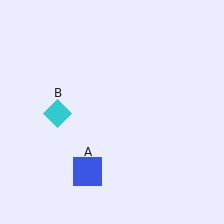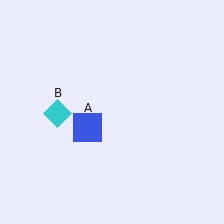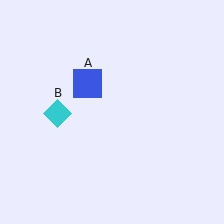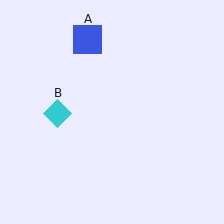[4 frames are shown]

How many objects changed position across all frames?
1 object changed position: blue square (object A).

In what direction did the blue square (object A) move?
The blue square (object A) moved up.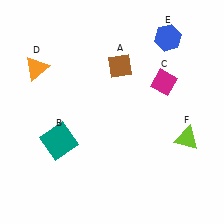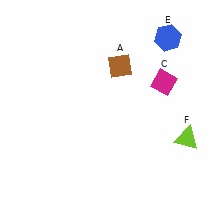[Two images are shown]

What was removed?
The teal square (B), the orange triangle (D) were removed in Image 2.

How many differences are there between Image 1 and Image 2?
There are 2 differences between the two images.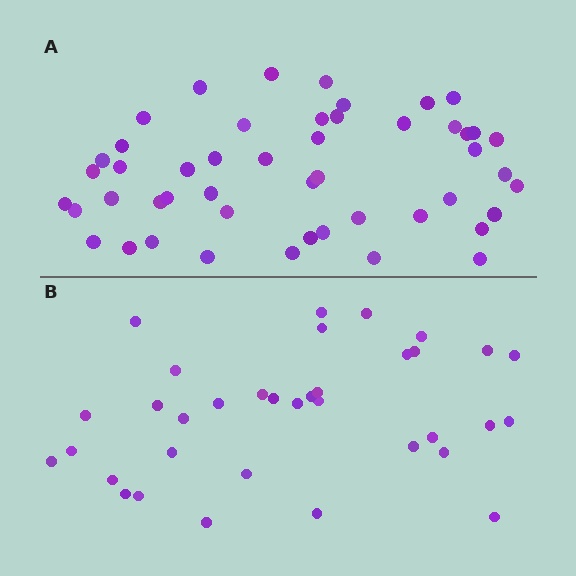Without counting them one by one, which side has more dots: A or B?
Region A (the top region) has more dots.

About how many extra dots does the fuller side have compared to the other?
Region A has approximately 15 more dots than region B.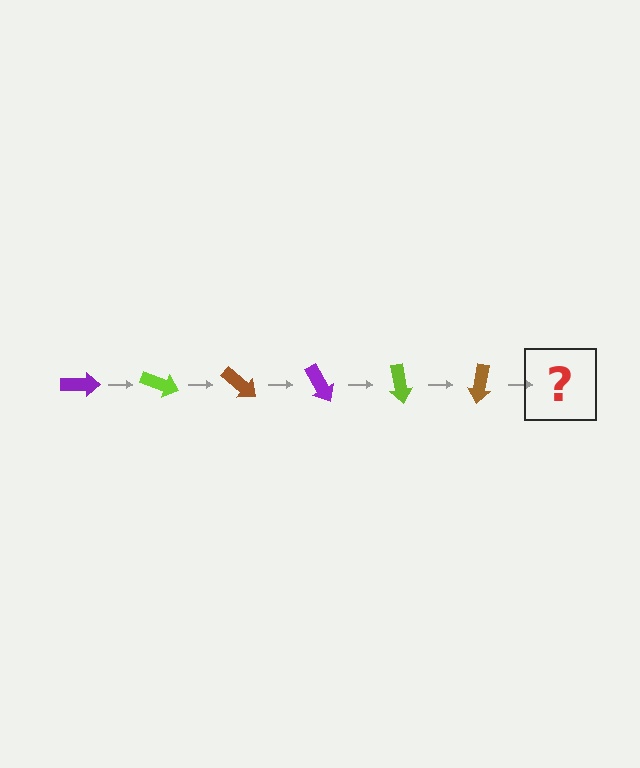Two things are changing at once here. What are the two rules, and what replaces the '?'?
The two rules are that it rotates 20 degrees each step and the color cycles through purple, lime, and brown. The '?' should be a purple arrow, rotated 120 degrees from the start.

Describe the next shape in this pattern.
It should be a purple arrow, rotated 120 degrees from the start.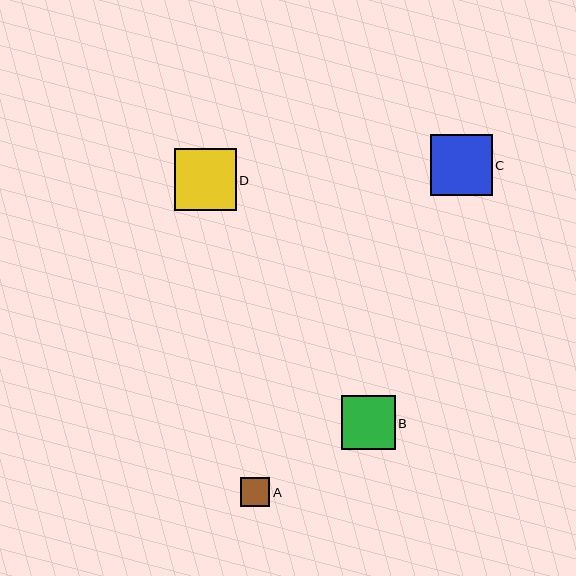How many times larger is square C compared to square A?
Square C is approximately 2.1 times the size of square A.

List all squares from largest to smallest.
From largest to smallest: C, D, B, A.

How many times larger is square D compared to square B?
Square D is approximately 1.1 times the size of square B.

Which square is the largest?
Square C is the largest with a size of approximately 62 pixels.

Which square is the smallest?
Square A is the smallest with a size of approximately 29 pixels.